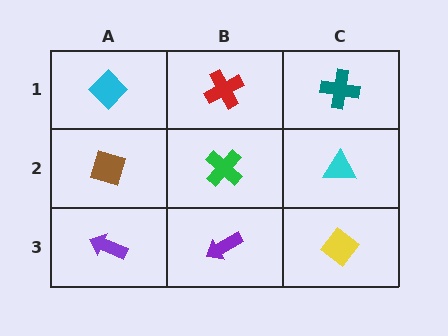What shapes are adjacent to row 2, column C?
A teal cross (row 1, column C), a yellow diamond (row 3, column C), a green cross (row 2, column B).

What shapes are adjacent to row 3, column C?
A cyan triangle (row 2, column C), a purple arrow (row 3, column B).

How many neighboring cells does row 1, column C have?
2.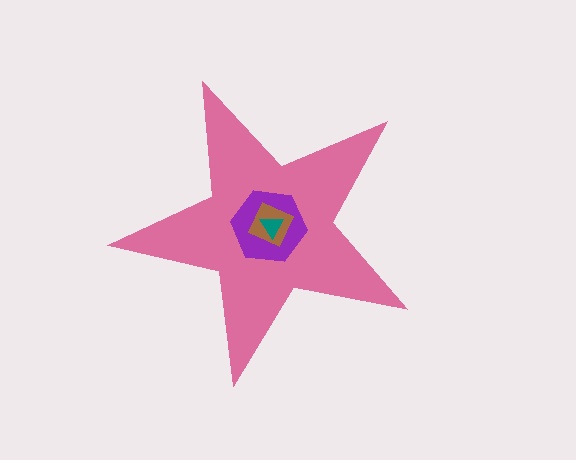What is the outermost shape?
The pink star.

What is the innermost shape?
The teal triangle.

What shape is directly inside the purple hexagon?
The brown diamond.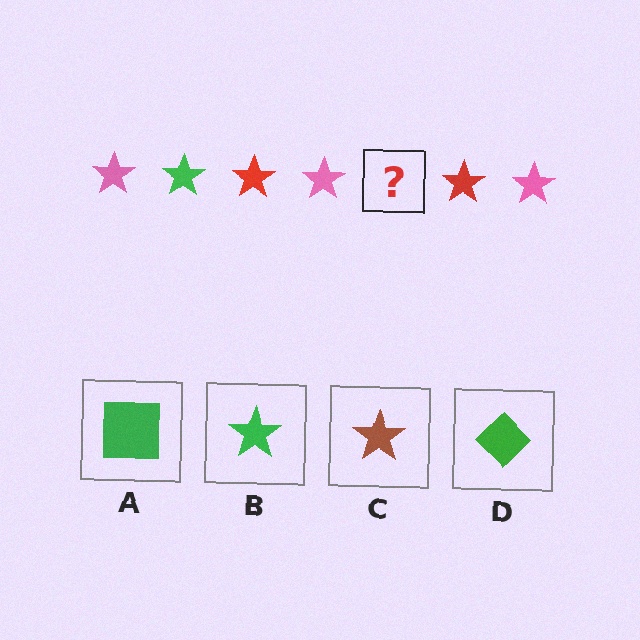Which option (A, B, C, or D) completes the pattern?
B.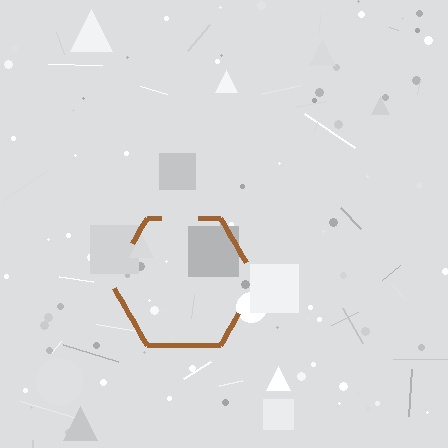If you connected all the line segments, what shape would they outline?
They would outline a hexagon.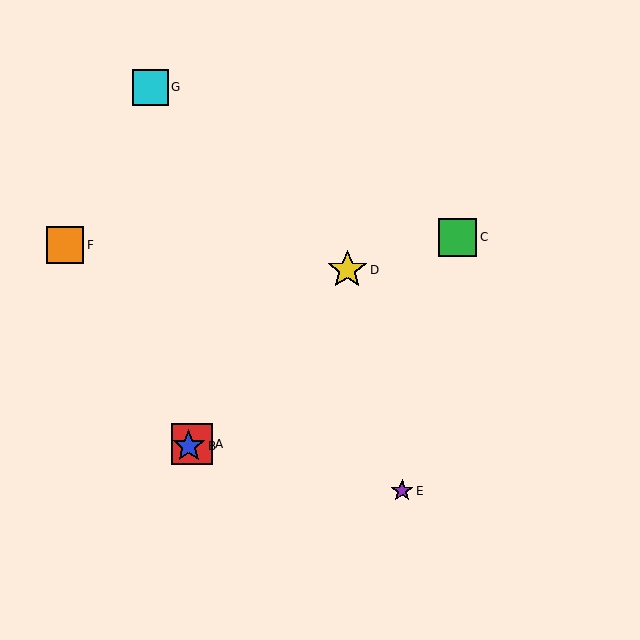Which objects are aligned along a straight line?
Objects A, B, C are aligned along a straight line.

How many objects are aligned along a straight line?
3 objects (A, B, C) are aligned along a straight line.